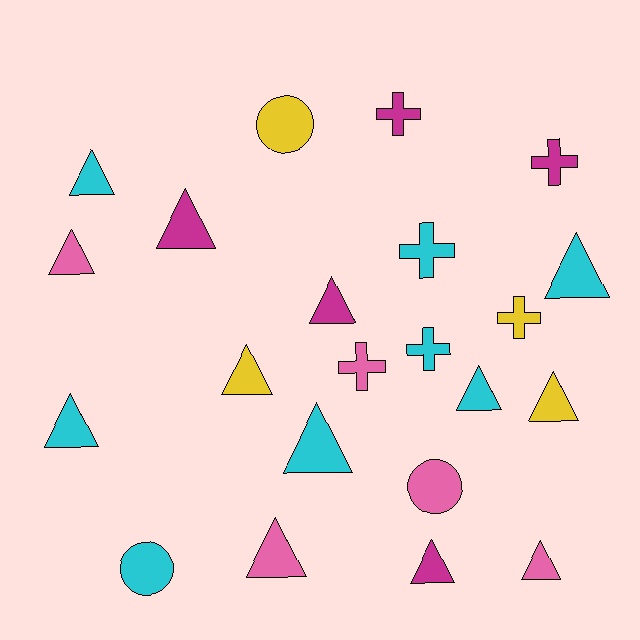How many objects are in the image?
There are 22 objects.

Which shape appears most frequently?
Triangle, with 13 objects.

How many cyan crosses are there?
There are 2 cyan crosses.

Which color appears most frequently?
Cyan, with 8 objects.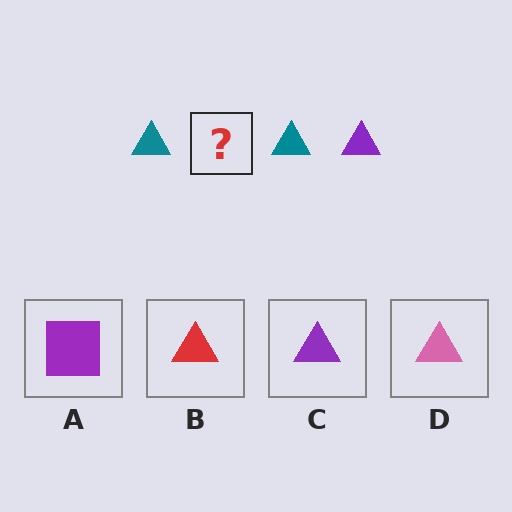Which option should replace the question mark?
Option C.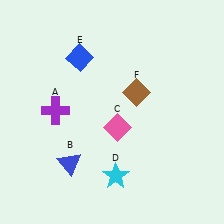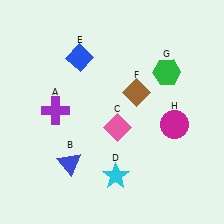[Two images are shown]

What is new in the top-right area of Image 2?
A green hexagon (G) was added in the top-right area of Image 2.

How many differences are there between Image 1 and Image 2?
There are 2 differences between the two images.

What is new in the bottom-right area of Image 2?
A magenta circle (H) was added in the bottom-right area of Image 2.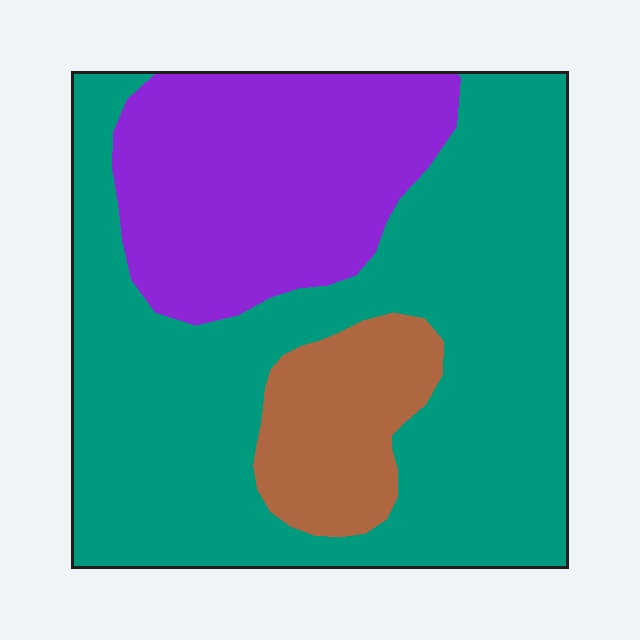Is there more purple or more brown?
Purple.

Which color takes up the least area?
Brown, at roughly 10%.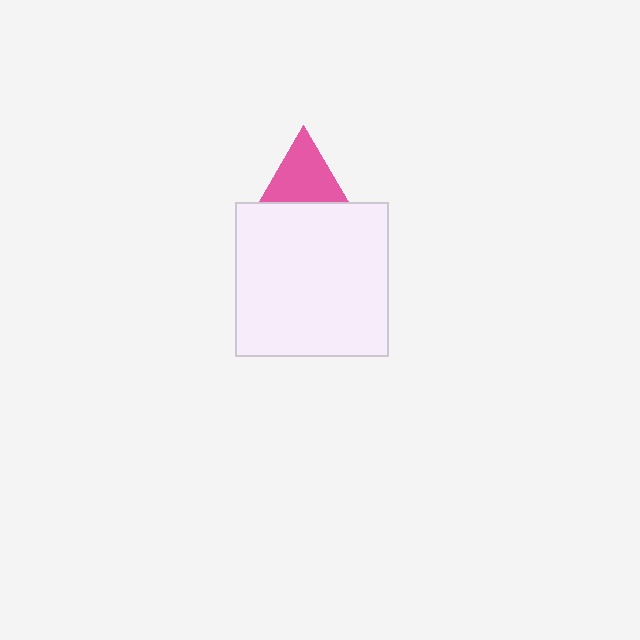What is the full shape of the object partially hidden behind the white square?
The partially hidden object is a pink triangle.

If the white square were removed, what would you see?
You would see the complete pink triangle.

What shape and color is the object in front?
The object in front is a white square.